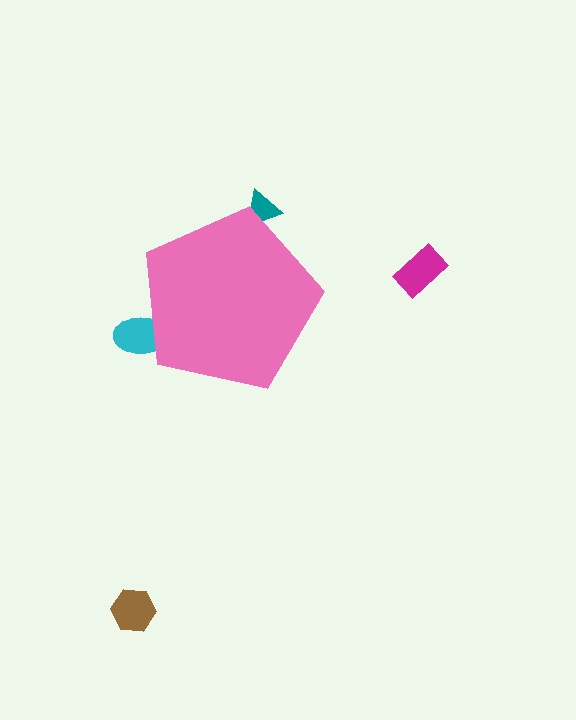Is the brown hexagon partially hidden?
No, the brown hexagon is fully visible.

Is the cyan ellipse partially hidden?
Yes, the cyan ellipse is partially hidden behind the pink pentagon.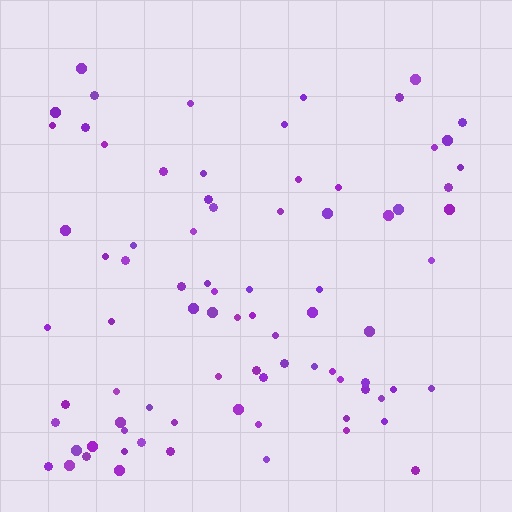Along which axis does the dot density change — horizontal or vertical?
Vertical.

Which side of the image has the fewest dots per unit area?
The top.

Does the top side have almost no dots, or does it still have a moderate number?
Still a moderate number, just noticeably fewer than the bottom.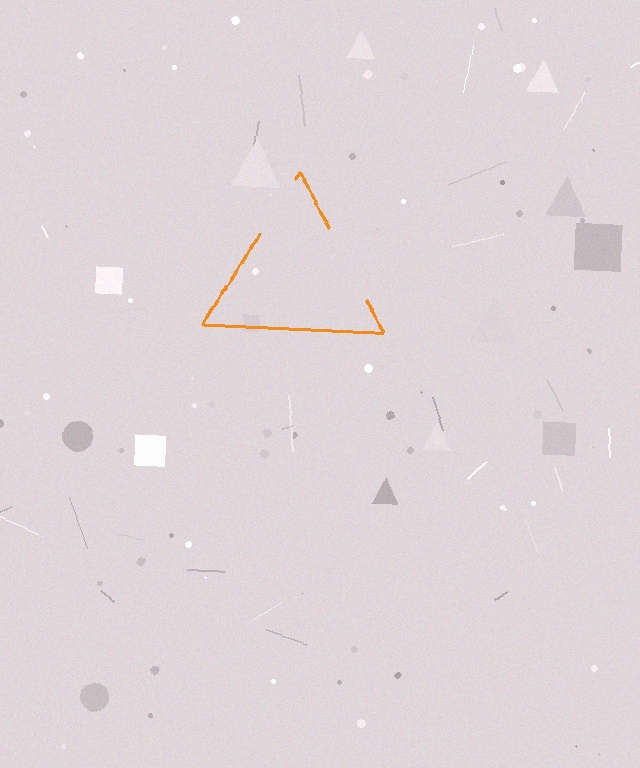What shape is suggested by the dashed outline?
The dashed outline suggests a triangle.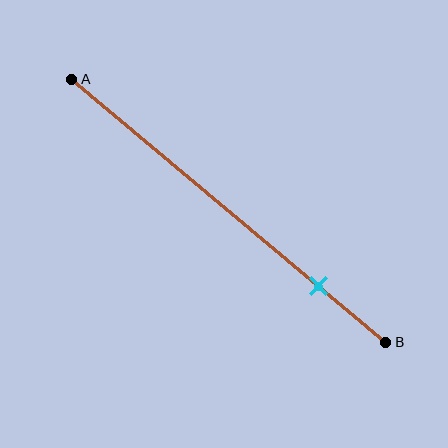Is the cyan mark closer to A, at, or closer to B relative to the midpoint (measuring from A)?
The cyan mark is closer to point B than the midpoint of segment AB.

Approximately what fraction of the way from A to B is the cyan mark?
The cyan mark is approximately 80% of the way from A to B.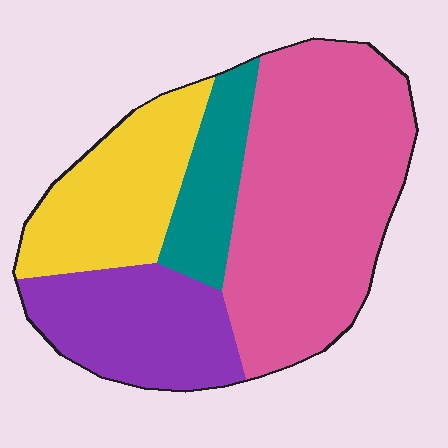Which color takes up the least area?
Teal, at roughly 10%.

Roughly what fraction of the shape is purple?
Purple covers about 20% of the shape.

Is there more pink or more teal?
Pink.